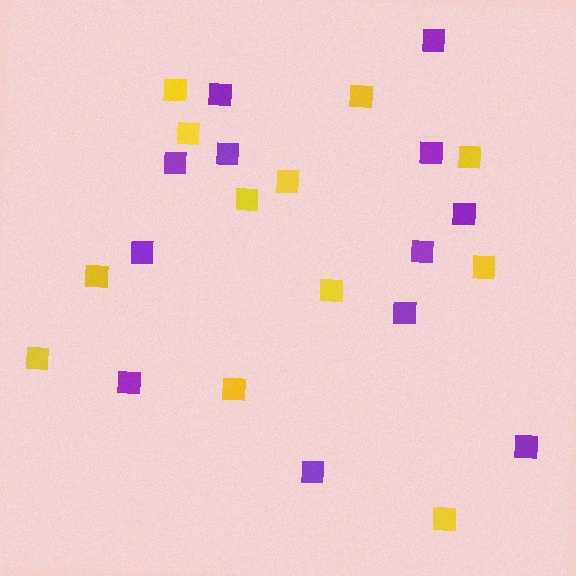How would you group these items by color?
There are 2 groups: one group of purple squares (12) and one group of yellow squares (12).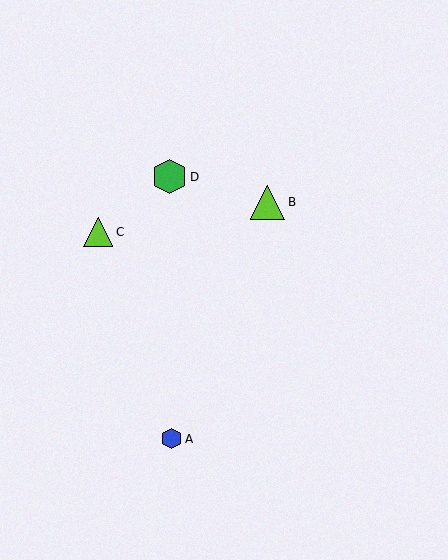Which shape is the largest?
The green hexagon (labeled D) is the largest.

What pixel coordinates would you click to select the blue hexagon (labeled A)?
Click at (171, 439) to select the blue hexagon A.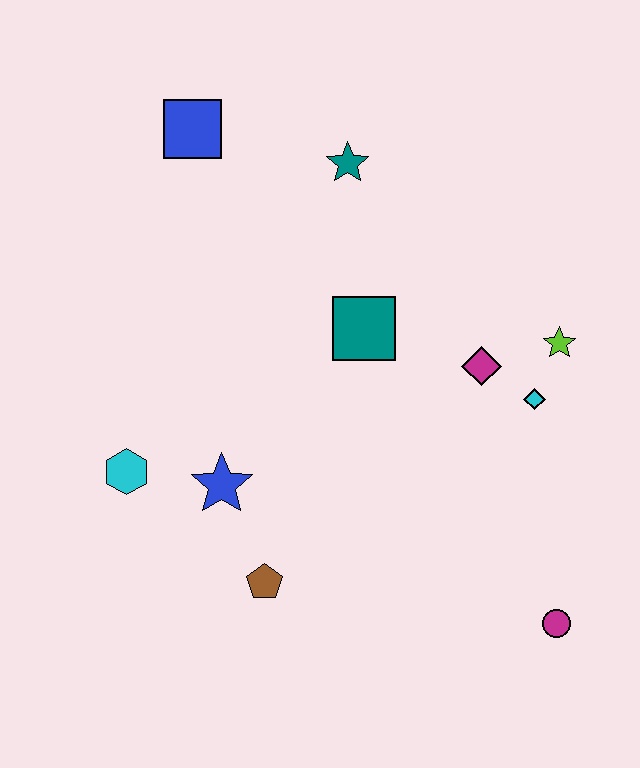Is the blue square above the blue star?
Yes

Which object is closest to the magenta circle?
The cyan diamond is closest to the magenta circle.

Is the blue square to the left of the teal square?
Yes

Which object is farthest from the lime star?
The cyan hexagon is farthest from the lime star.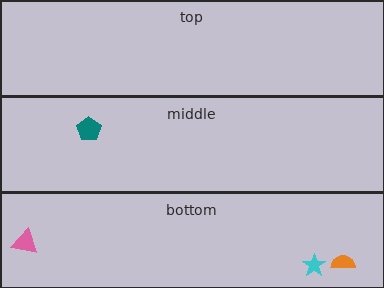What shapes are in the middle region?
The teal pentagon.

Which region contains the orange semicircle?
The bottom region.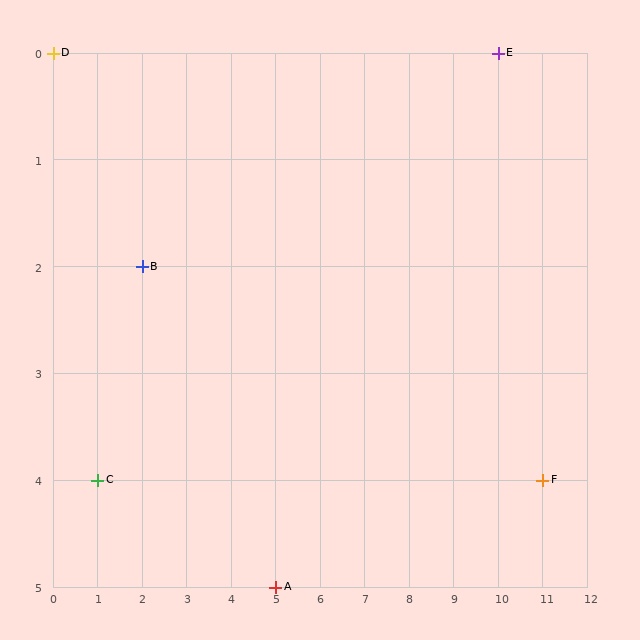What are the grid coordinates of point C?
Point C is at grid coordinates (1, 4).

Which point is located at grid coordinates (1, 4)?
Point C is at (1, 4).